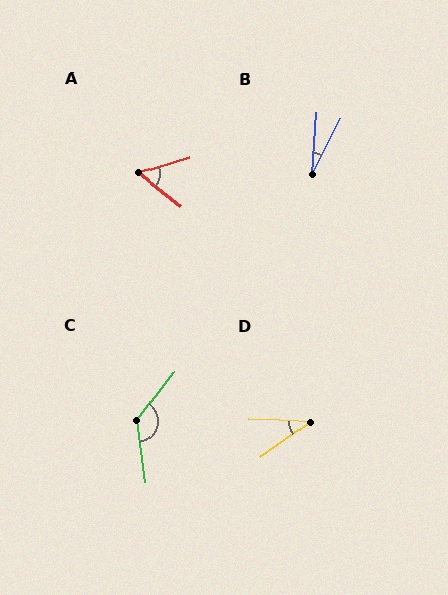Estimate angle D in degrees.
Approximately 38 degrees.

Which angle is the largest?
C, at approximately 134 degrees.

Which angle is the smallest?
B, at approximately 23 degrees.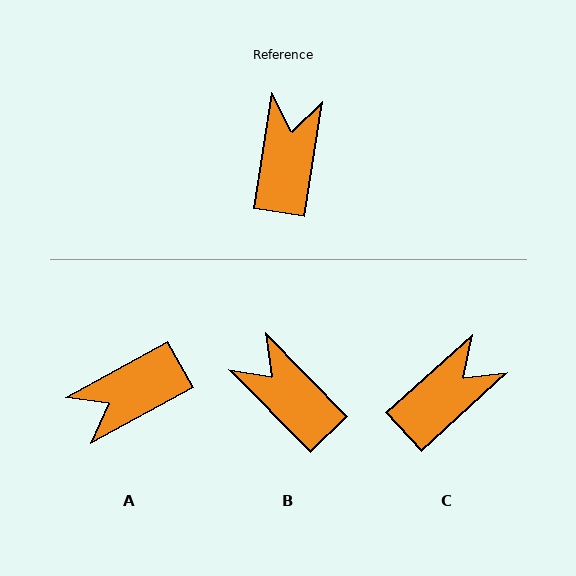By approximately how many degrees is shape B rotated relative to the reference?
Approximately 53 degrees counter-clockwise.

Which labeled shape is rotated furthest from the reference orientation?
A, about 128 degrees away.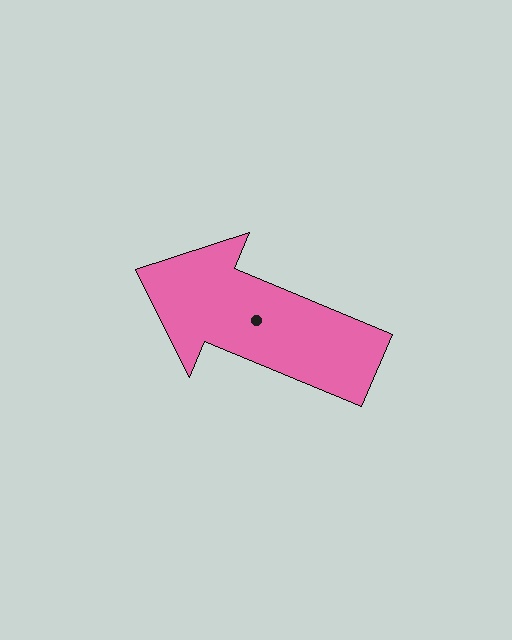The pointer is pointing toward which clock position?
Roughly 10 o'clock.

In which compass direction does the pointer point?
Northwest.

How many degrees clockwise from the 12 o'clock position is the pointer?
Approximately 293 degrees.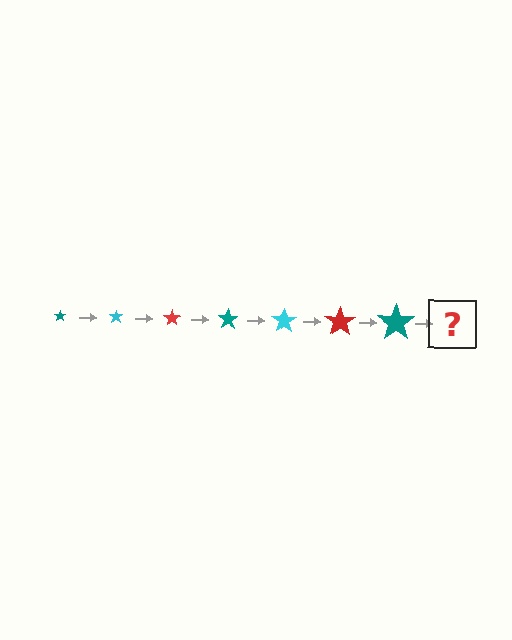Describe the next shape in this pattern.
It should be a cyan star, larger than the previous one.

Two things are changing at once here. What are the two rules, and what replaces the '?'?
The two rules are that the star grows larger each step and the color cycles through teal, cyan, and red. The '?' should be a cyan star, larger than the previous one.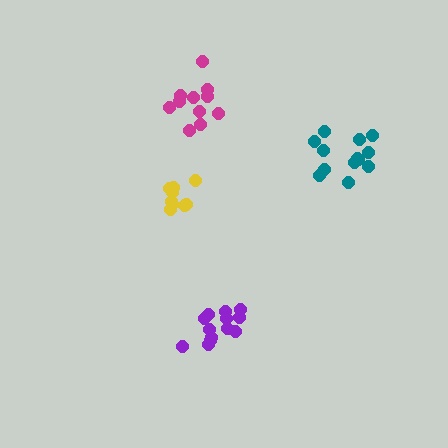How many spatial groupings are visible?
There are 4 spatial groupings.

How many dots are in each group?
Group 1: 13 dots, Group 2: 9 dots, Group 3: 13 dots, Group 4: 11 dots (46 total).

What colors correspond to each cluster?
The clusters are colored: teal, yellow, purple, magenta.